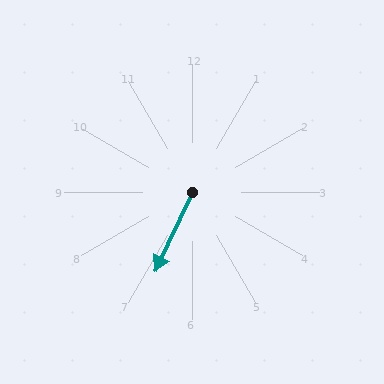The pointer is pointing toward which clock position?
Roughly 7 o'clock.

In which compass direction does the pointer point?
Southwest.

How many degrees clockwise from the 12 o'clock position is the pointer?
Approximately 205 degrees.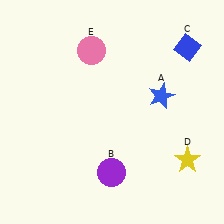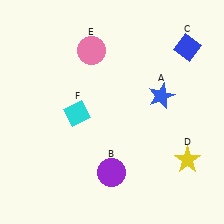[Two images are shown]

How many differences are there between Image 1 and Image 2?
There is 1 difference between the two images.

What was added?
A cyan diamond (F) was added in Image 2.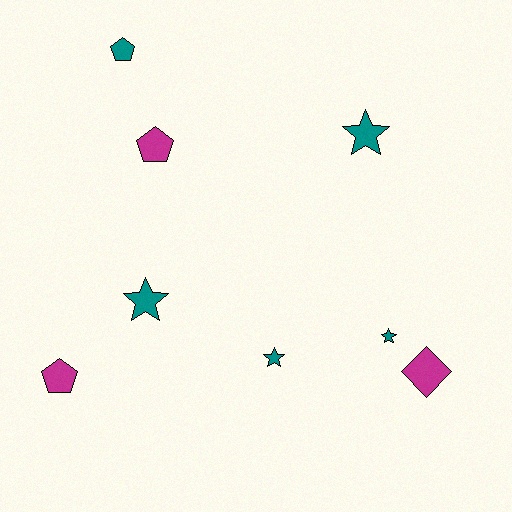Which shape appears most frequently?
Star, with 4 objects.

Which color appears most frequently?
Teal, with 5 objects.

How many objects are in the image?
There are 8 objects.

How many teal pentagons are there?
There is 1 teal pentagon.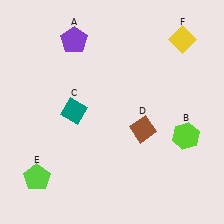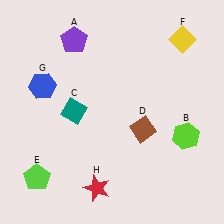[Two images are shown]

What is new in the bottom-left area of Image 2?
A red star (H) was added in the bottom-left area of Image 2.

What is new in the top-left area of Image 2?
A blue hexagon (G) was added in the top-left area of Image 2.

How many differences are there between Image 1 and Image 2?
There are 2 differences between the two images.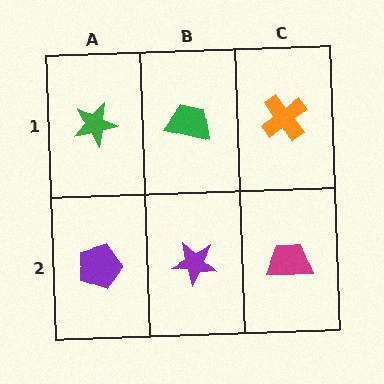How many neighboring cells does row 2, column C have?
2.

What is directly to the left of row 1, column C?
A green trapezoid.